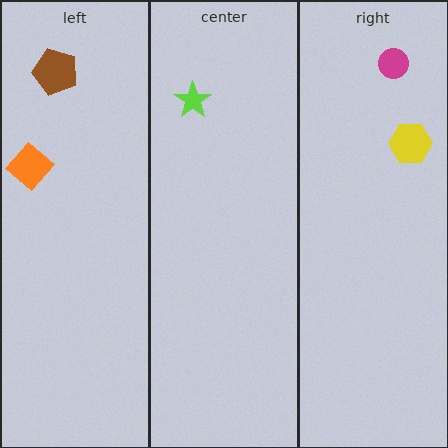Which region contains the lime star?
The center region.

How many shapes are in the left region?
2.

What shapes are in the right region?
The yellow hexagon, the magenta circle.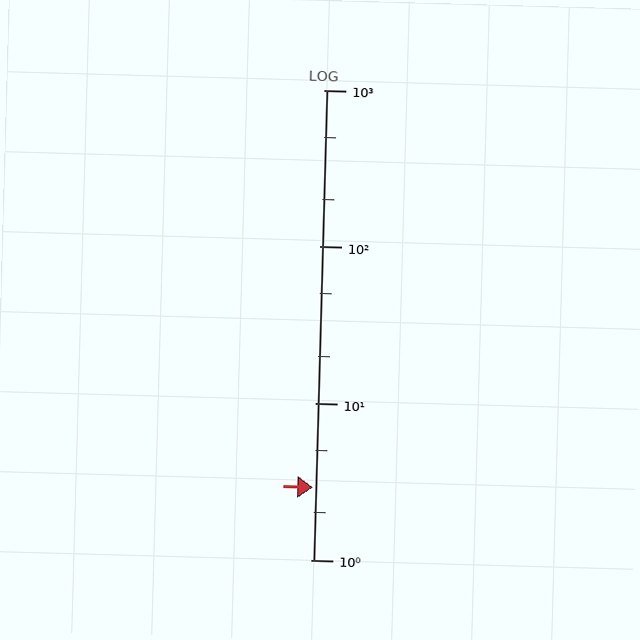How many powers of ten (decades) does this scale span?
The scale spans 3 decades, from 1 to 1000.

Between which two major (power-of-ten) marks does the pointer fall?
The pointer is between 1 and 10.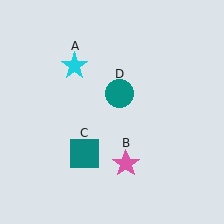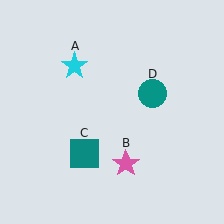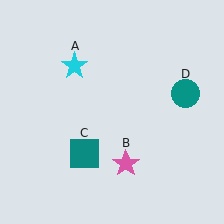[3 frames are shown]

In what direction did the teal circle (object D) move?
The teal circle (object D) moved right.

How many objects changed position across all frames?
1 object changed position: teal circle (object D).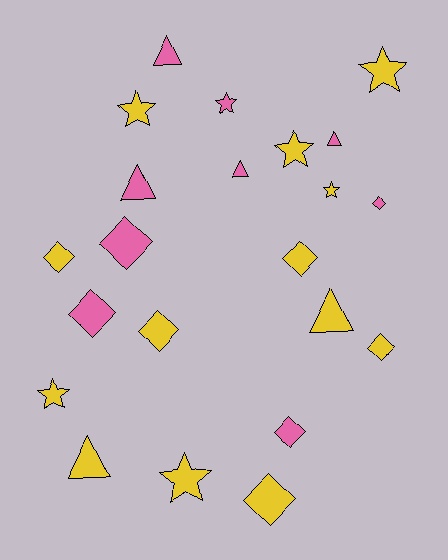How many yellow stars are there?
There are 6 yellow stars.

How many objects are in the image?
There are 22 objects.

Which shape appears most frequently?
Diamond, with 9 objects.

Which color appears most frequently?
Yellow, with 13 objects.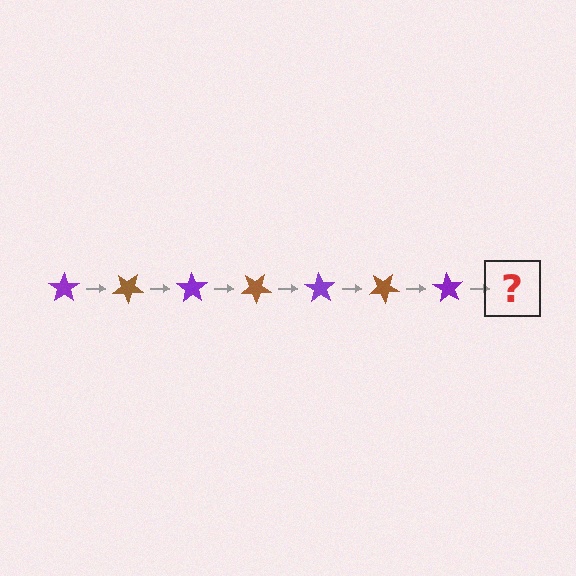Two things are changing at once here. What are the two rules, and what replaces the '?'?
The two rules are that it rotates 35 degrees each step and the color cycles through purple and brown. The '?' should be a brown star, rotated 245 degrees from the start.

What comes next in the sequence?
The next element should be a brown star, rotated 245 degrees from the start.